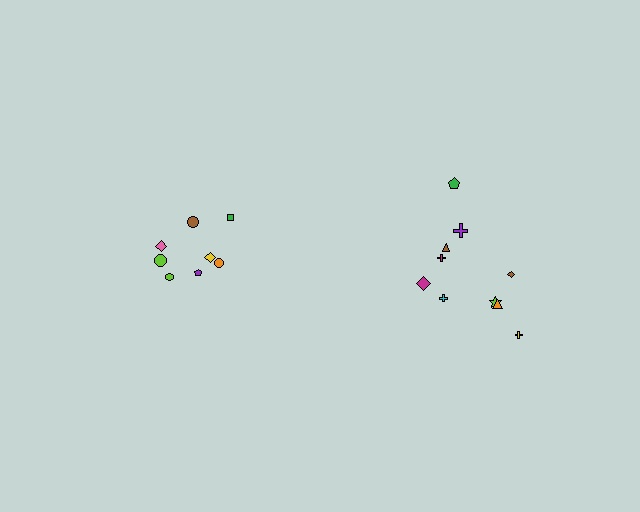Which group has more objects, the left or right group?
The right group.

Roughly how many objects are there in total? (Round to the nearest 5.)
Roughly 20 objects in total.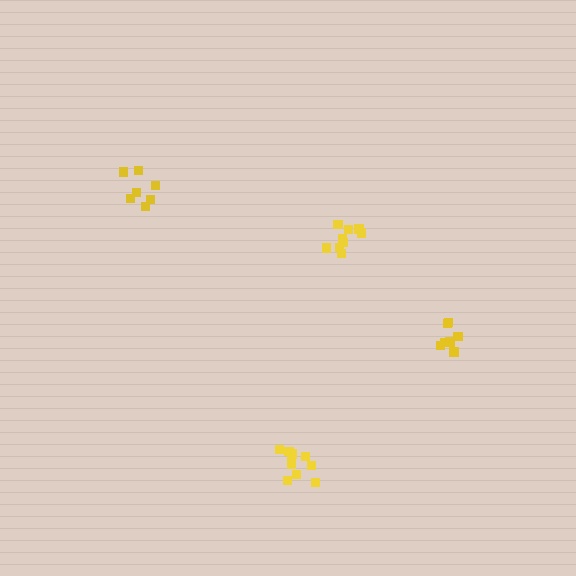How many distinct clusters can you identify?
There are 4 distinct clusters.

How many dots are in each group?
Group 1: 7 dots, Group 2: 10 dots, Group 3: 7 dots, Group 4: 9 dots (33 total).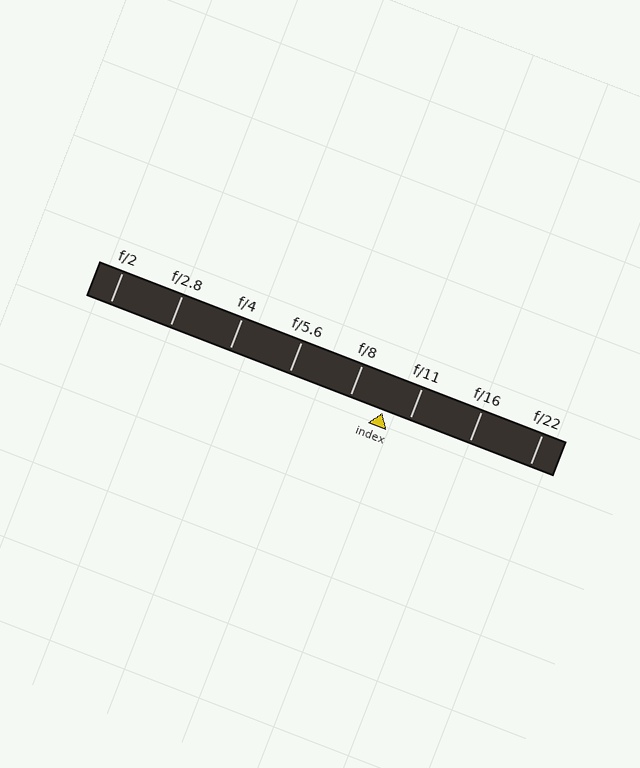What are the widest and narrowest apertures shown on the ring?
The widest aperture shown is f/2 and the narrowest is f/22.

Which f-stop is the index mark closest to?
The index mark is closest to f/11.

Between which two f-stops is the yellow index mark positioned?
The index mark is between f/8 and f/11.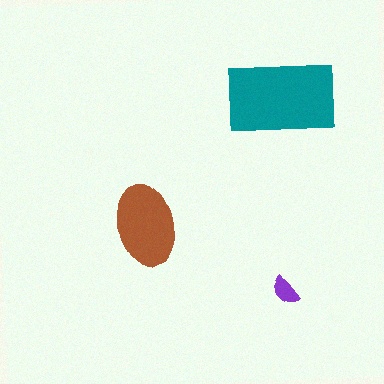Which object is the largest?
The teal rectangle.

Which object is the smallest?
The purple semicircle.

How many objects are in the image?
There are 3 objects in the image.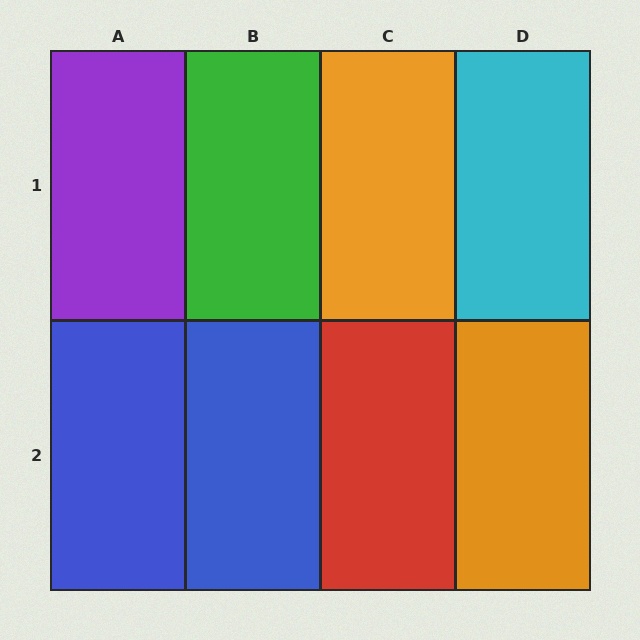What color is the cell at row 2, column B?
Blue.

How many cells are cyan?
1 cell is cyan.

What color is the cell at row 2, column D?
Orange.